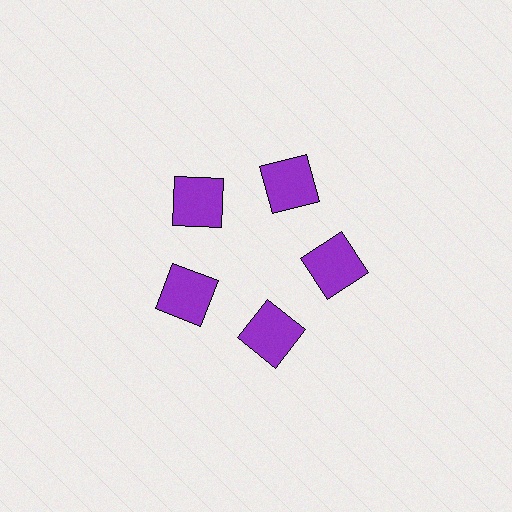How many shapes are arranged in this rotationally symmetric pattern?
There are 5 shapes, arranged in 5 groups of 1.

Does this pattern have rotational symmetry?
Yes, this pattern has 5-fold rotational symmetry. It looks the same after rotating 72 degrees around the center.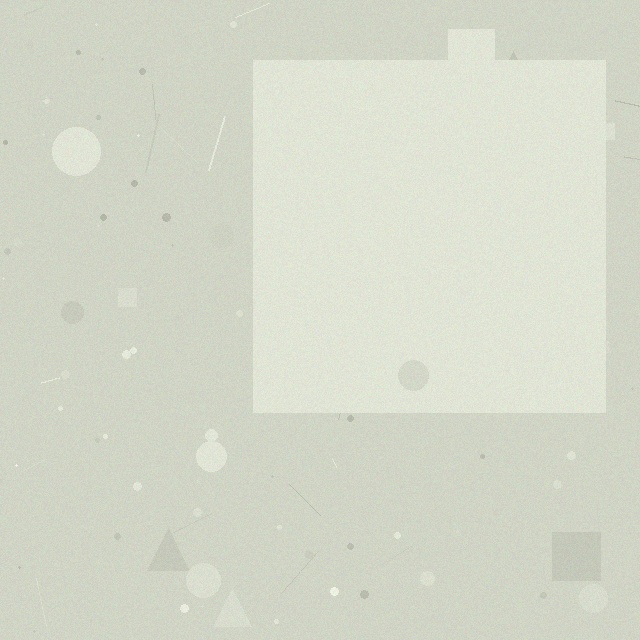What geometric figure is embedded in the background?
A square is embedded in the background.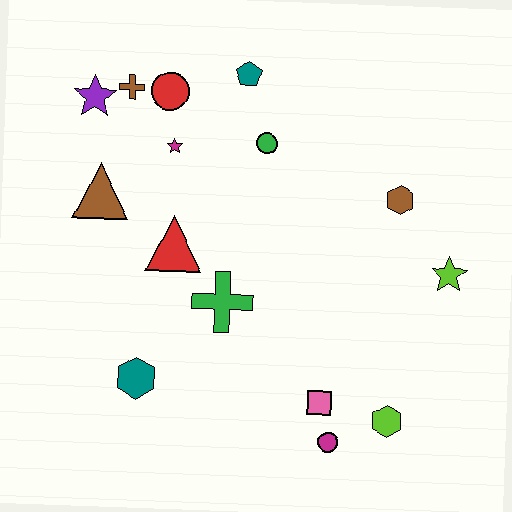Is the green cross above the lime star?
No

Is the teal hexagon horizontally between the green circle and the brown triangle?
Yes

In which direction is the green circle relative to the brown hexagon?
The green circle is to the left of the brown hexagon.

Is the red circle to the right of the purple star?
Yes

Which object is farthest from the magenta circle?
The purple star is farthest from the magenta circle.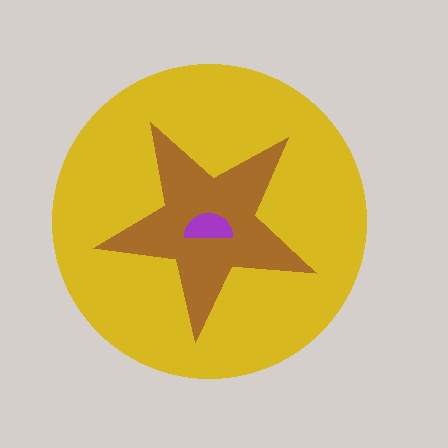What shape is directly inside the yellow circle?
The brown star.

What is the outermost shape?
The yellow circle.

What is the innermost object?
The purple semicircle.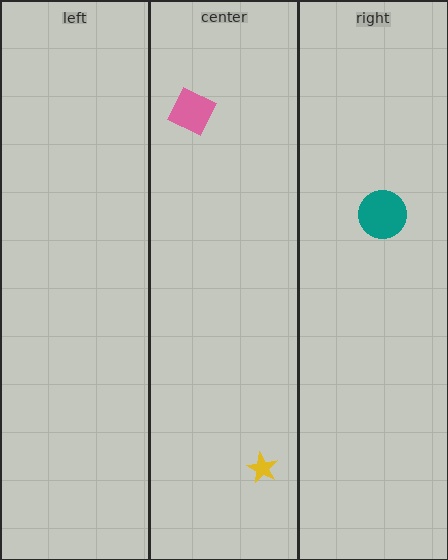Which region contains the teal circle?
The right region.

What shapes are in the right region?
The teal circle.